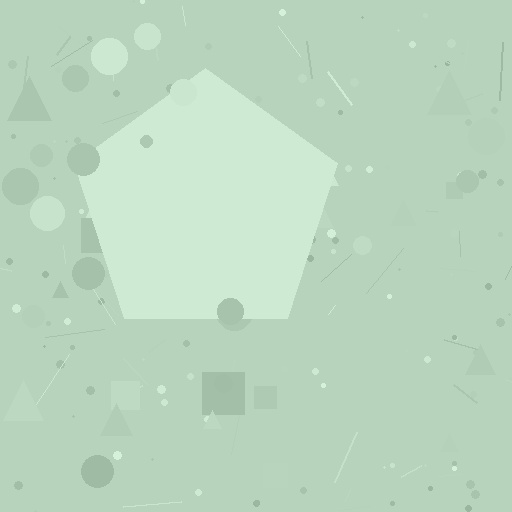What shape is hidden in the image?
A pentagon is hidden in the image.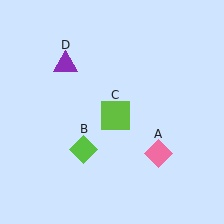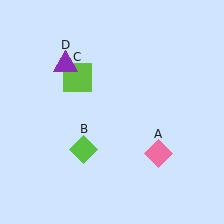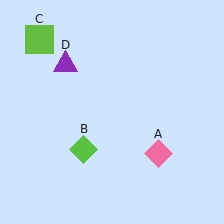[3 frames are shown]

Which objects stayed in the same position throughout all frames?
Pink diamond (object A) and lime diamond (object B) and purple triangle (object D) remained stationary.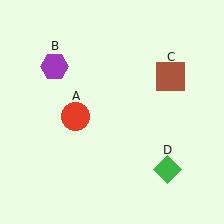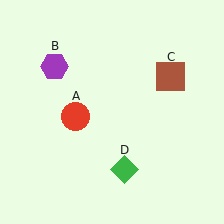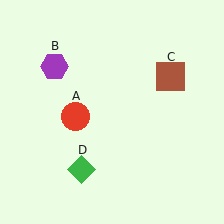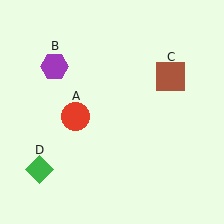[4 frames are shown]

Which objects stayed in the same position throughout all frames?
Red circle (object A) and purple hexagon (object B) and brown square (object C) remained stationary.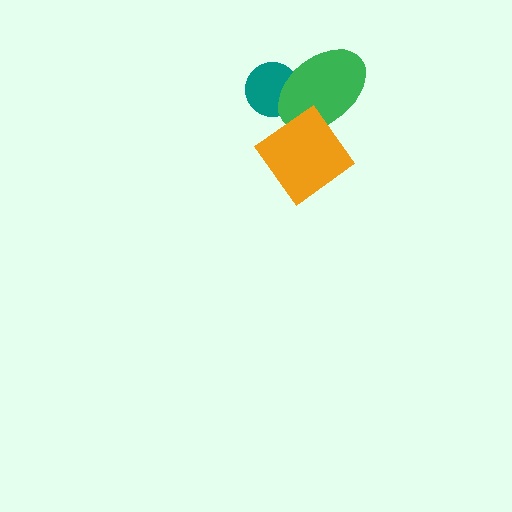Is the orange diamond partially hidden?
No, no other shape covers it.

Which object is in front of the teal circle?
The green ellipse is in front of the teal circle.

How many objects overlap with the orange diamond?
1 object overlaps with the orange diamond.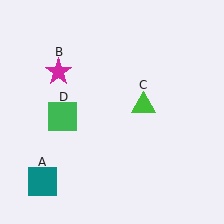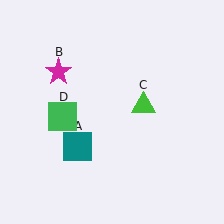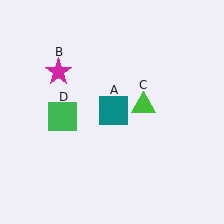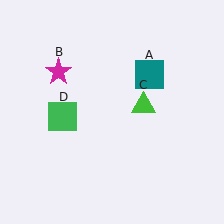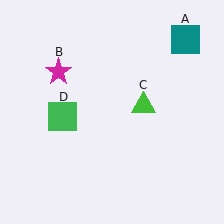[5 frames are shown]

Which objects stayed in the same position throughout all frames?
Magenta star (object B) and green triangle (object C) and green square (object D) remained stationary.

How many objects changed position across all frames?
1 object changed position: teal square (object A).